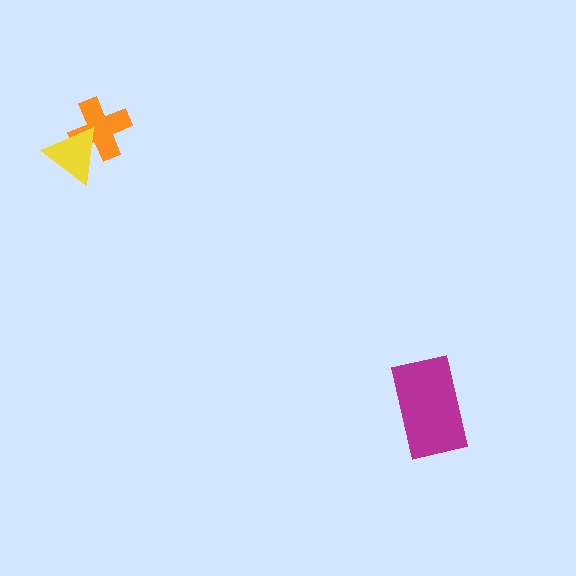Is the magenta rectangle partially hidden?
No, no other shape covers it.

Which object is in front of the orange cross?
The yellow triangle is in front of the orange cross.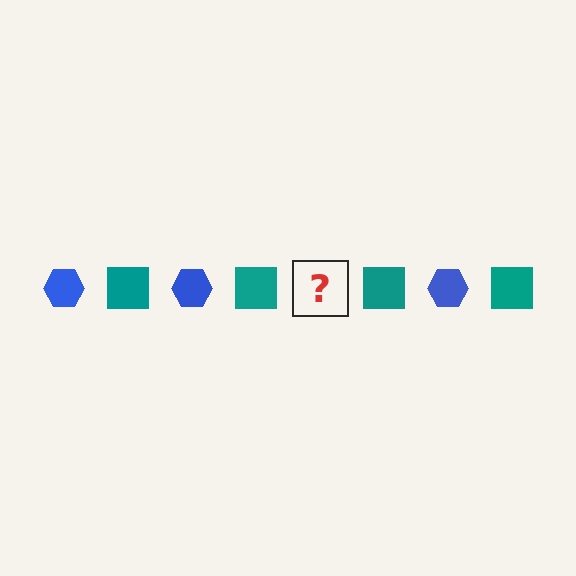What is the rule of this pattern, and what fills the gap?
The rule is that the pattern alternates between blue hexagon and teal square. The gap should be filled with a blue hexagon.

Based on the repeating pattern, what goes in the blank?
The blank should be a blue hexagon.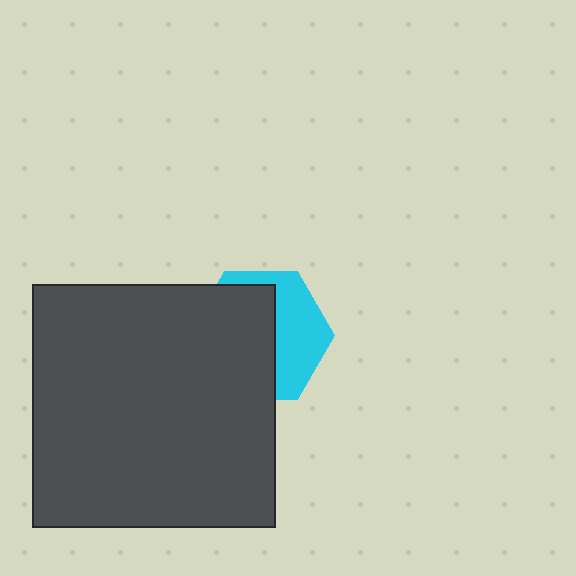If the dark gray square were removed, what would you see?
You would see the complete cyan hexagon.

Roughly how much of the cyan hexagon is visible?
A small part of it is visible (roughly 42%).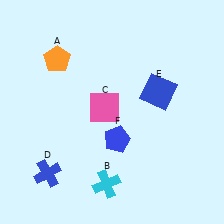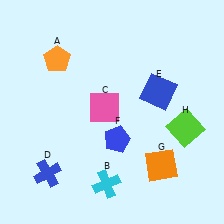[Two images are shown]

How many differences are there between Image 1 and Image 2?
There are 2 differences between the two images.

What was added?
An orange square (G), a lime square (H) were added in Image 2.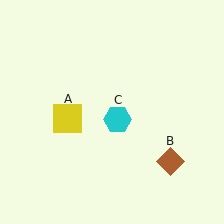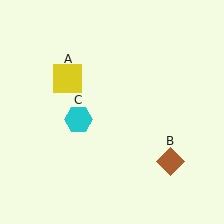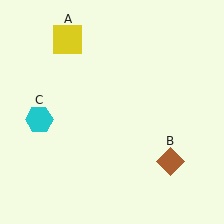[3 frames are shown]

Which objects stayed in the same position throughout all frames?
Brown diamond (object B) remained stationary.